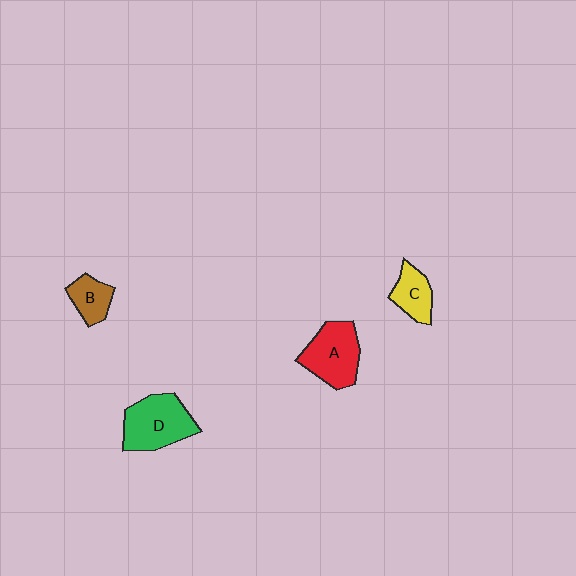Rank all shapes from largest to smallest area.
From largest to smallest: D (green), A (red), C (yellow), B (brown).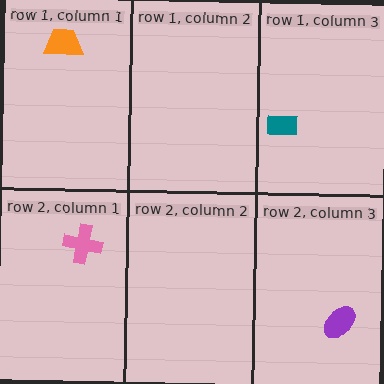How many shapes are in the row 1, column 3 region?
1.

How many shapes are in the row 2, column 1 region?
1.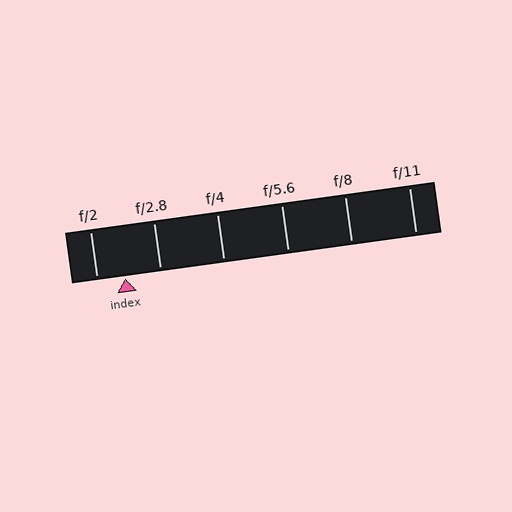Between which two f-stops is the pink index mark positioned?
The index mark is between f/2 and f/2.8.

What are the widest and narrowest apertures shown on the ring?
The widest aperture shown is f/2 and the narrowest is f/11.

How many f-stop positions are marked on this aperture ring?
There are 6 f-stop positions marked.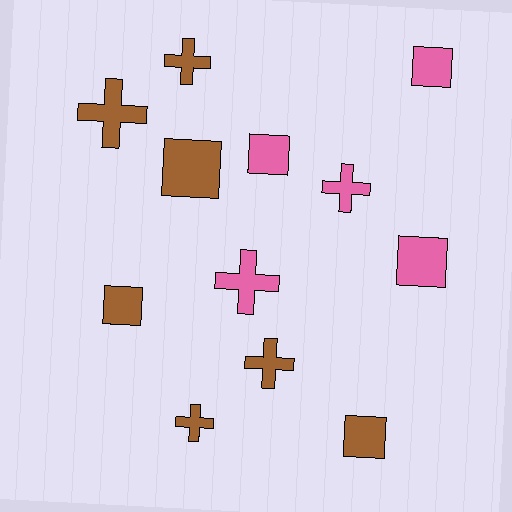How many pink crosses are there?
There are 2 pink crosses.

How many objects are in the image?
There are 12 objects.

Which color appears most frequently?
Brown, with 7 objects.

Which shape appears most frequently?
Square, with 6 objects.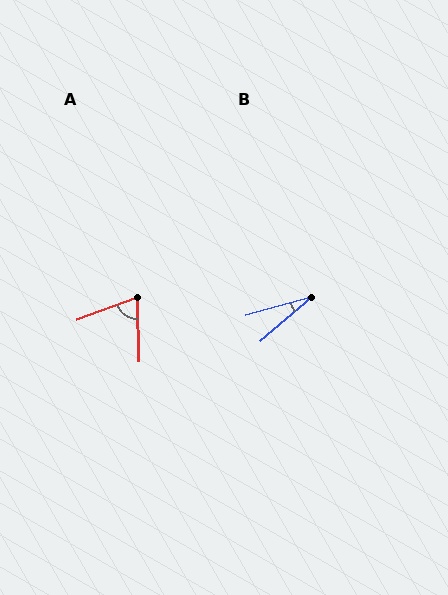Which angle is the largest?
A, at approximately 71 degrees.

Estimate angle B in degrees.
Approximately 25 degrees.